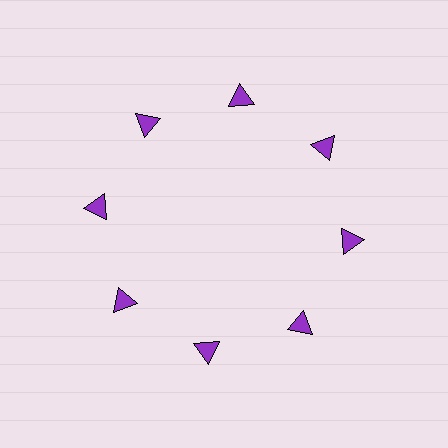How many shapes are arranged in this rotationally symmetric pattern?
There are 8 shapes, arranged in 8 groups of 1.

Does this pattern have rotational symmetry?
Yes, this pattern has 8-fold rotational symmetry. It looks the same after rotating 45 degrees around the center.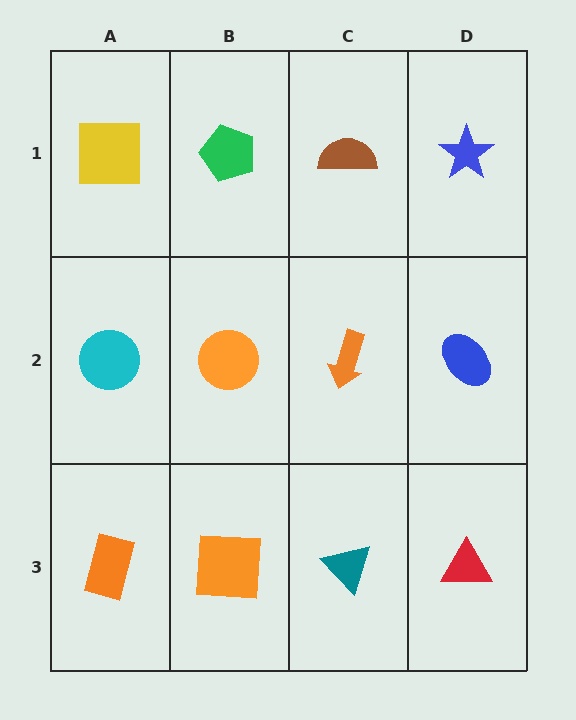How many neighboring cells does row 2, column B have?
4.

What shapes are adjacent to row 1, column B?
An orange circle (row 2, column B), a yellow square (row 1, column A), a brown semicircle (row 1, column C).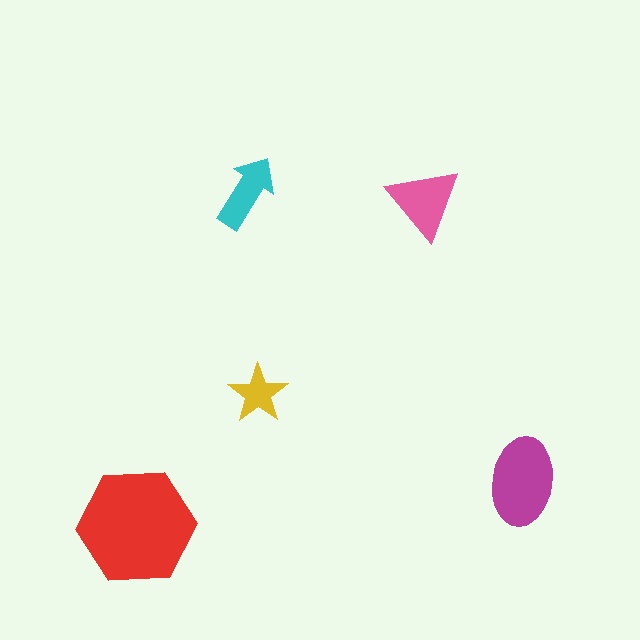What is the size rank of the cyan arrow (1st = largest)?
4th.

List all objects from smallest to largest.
The yellow star, the cyan arrow, the pink triangle, the magenta ellipse, the red hexagon.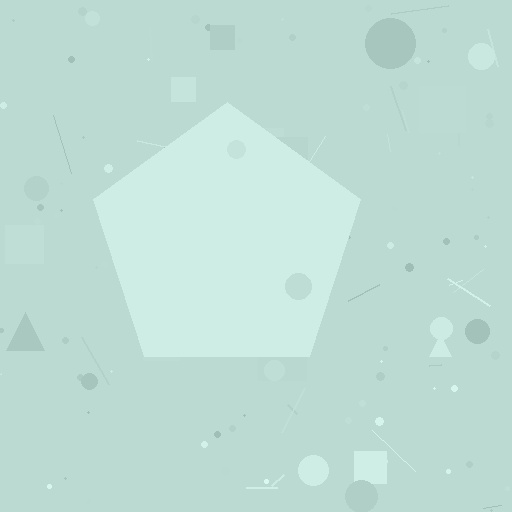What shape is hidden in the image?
A pentagon is hidden in the image.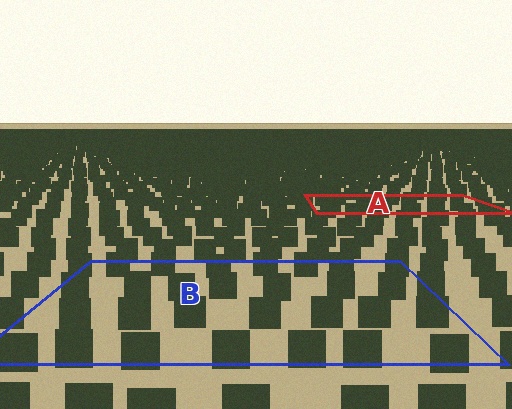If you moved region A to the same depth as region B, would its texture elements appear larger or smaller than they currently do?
They would appear larger. At a closer depth, the same texture elements are projected at a bigger on-screen size.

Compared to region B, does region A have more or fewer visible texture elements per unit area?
Region A has more texture elements per unit area — they are packed more densely because it is farther away.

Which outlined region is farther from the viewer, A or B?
Region A is farther from the viewer — the texture elements inside it appear smaller and more densely packed.